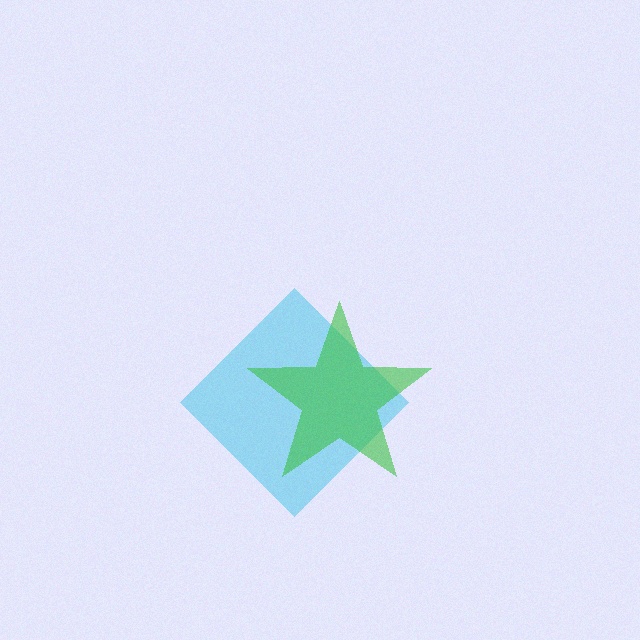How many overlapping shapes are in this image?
There are 2 overlapping shapes in the image.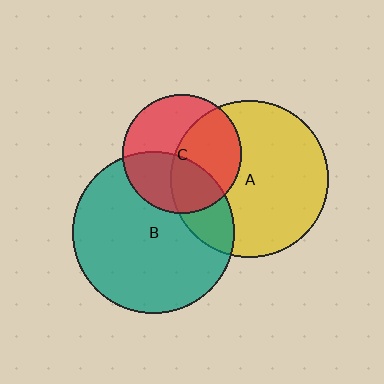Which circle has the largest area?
Circle B (teal).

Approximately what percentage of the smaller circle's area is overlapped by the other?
Approximately 20%.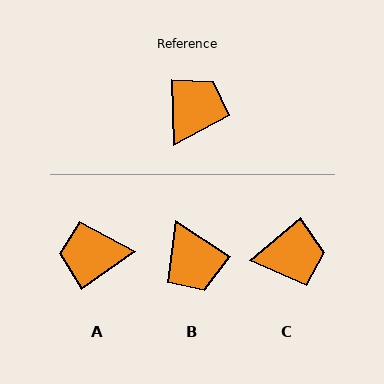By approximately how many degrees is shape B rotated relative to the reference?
Approximately 125 degrees clockwise.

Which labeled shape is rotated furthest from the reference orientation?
B, about 125 degrees away.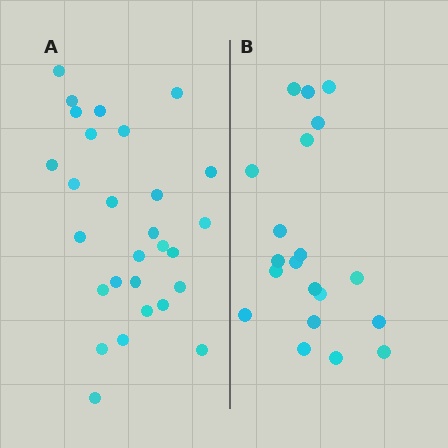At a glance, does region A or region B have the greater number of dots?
Region A (the left region) has more dots.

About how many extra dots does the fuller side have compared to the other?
Region A has roughly 8 or so more dots than region B.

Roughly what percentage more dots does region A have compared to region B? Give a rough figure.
About 40% more.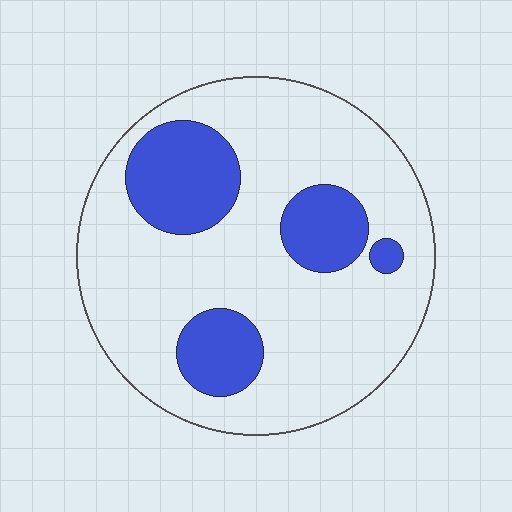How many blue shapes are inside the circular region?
4.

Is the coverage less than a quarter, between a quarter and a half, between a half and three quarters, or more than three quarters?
Less than a quarter.